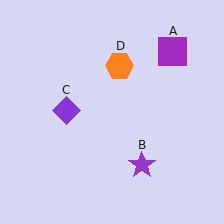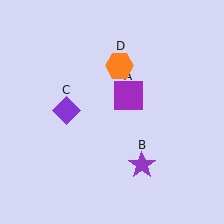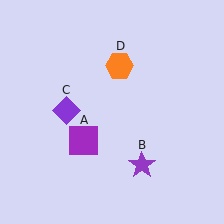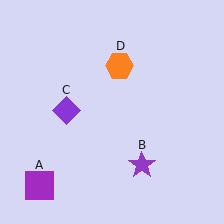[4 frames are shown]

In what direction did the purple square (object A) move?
The purple square (object A) moved down and to the left.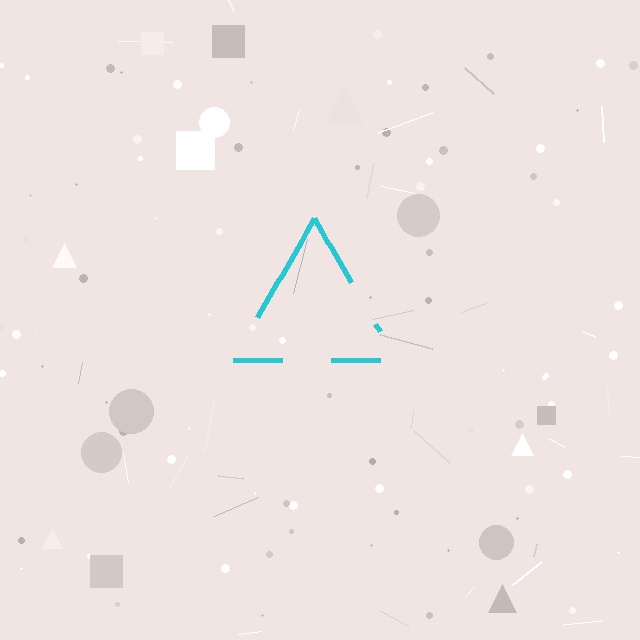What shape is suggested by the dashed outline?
The dashed outline suggests a triangle.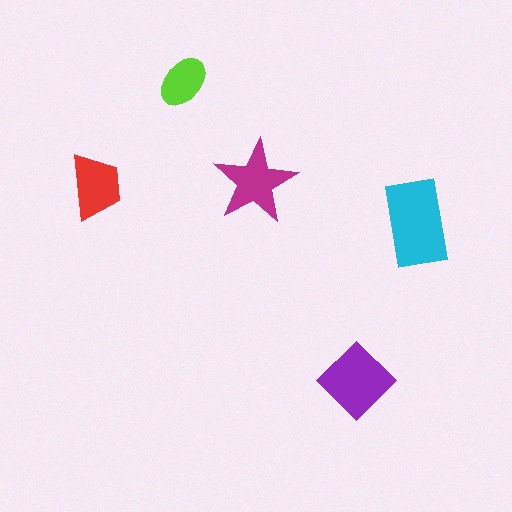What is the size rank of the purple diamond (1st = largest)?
2nd.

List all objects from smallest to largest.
The lime ellipse, the red trapezoid, the magenta star, the purple diamond, the cyan rectangle.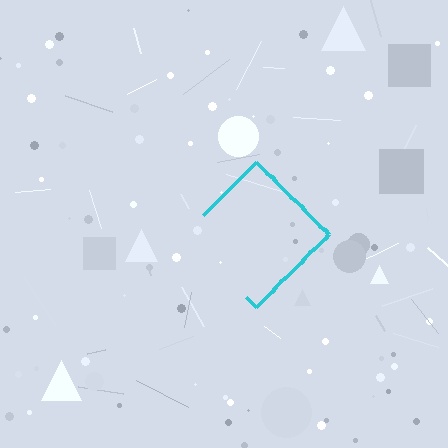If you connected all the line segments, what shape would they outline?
They would outline a diamond.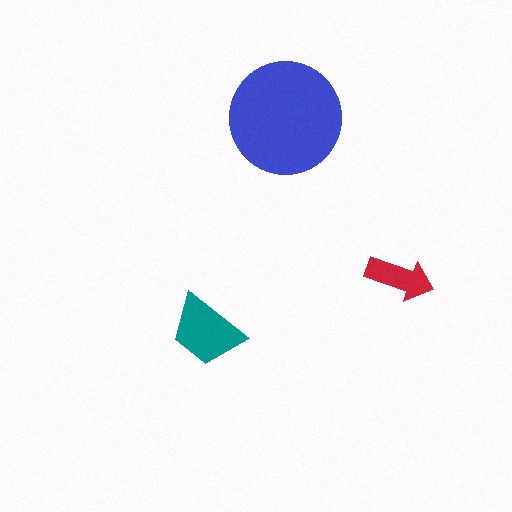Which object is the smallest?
The red arrow.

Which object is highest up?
The blue circle is topmost.